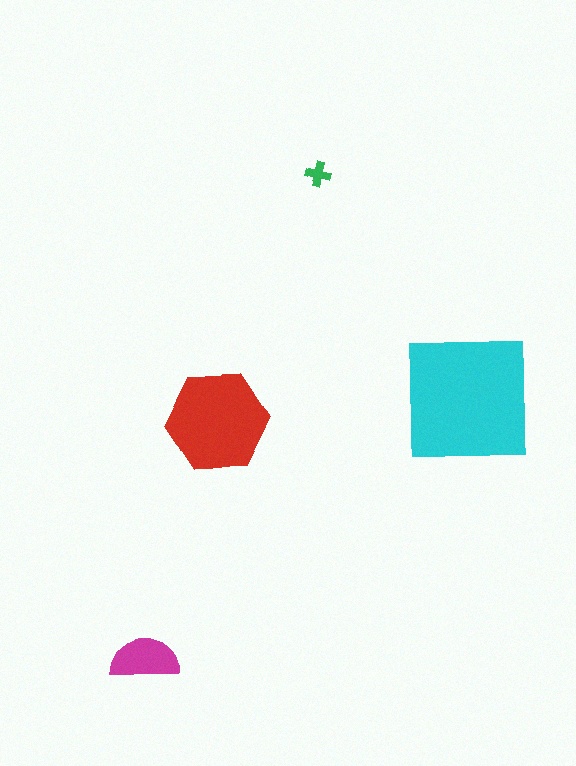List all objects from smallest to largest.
The green cross, the magenta semicircle, the red hexagon, the cyan square.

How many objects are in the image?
There are 4 objects in the image.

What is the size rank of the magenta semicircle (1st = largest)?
3rd.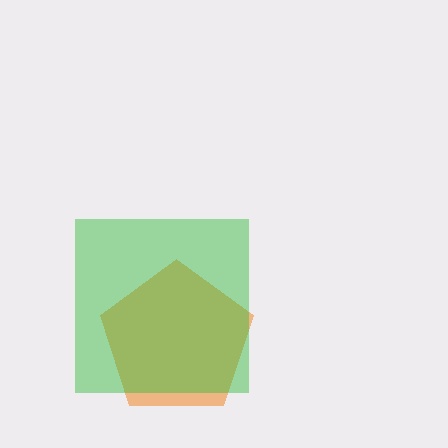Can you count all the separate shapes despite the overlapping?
Yes, there are 2 separate shapes.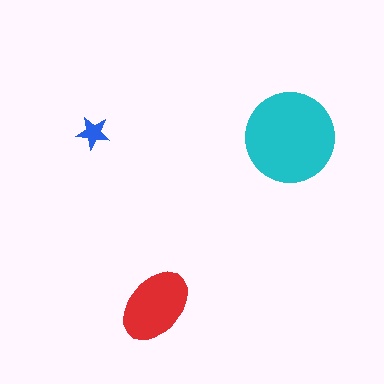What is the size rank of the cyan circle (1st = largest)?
1st.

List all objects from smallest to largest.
The blue star, the red ellipse, the cyan circle.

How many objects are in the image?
There are 3 objects in the image.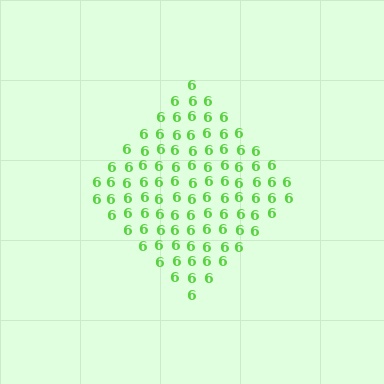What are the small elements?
The small elements are digit 6's.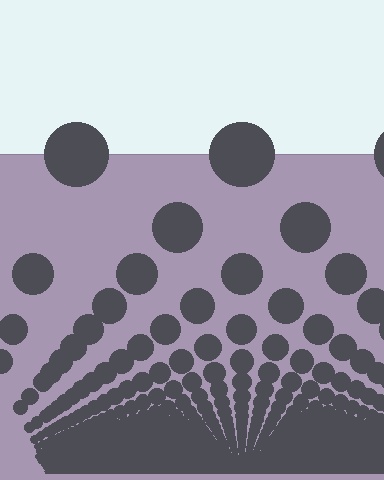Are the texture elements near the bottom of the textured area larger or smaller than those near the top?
Smaller. The gradient is inverted — elements near the bottom are smaller and denser.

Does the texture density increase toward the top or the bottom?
Density increases toward the bottom.